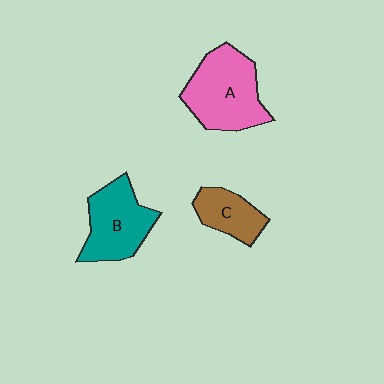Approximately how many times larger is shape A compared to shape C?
Approximately 2.0 times.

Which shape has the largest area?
Shape A (pink).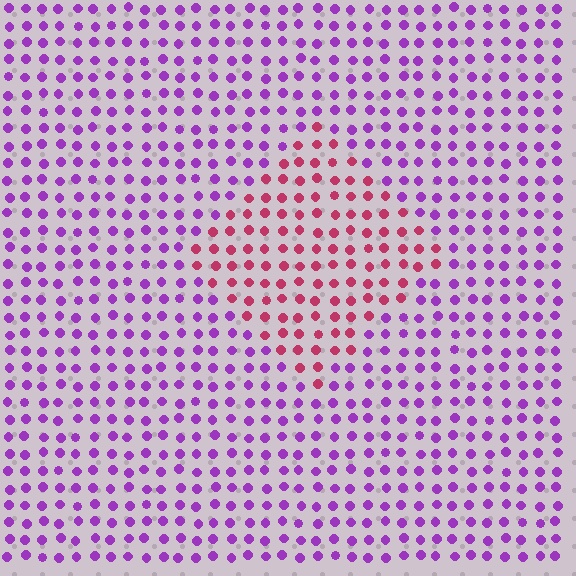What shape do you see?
I see a diamond.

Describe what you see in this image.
The image is filled with small purple elements in a uniform arrangement. A diamond-shaped region is visible where the elements are tinted to a slightly different hue, forming a subtle color boundary.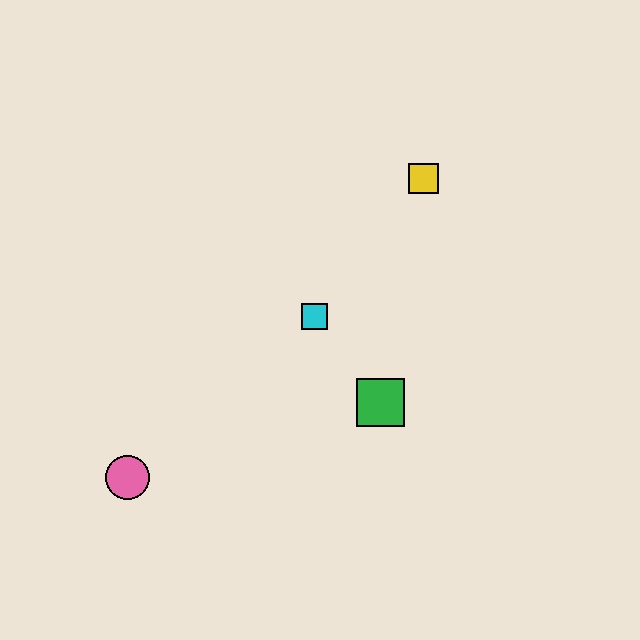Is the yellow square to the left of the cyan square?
No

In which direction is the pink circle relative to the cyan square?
The pink circle is to the left of the cyan square.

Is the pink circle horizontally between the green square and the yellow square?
No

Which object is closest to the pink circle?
The cyan square is closest to the pink circle.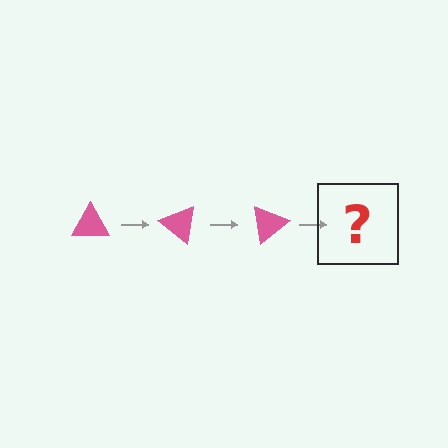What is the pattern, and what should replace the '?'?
The pattern is that the triangle rotates 40 degrees each step. The '?' should be a pink triangle rotated 120 degrees.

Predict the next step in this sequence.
The next step is a pink triangle rotated 120 degrees.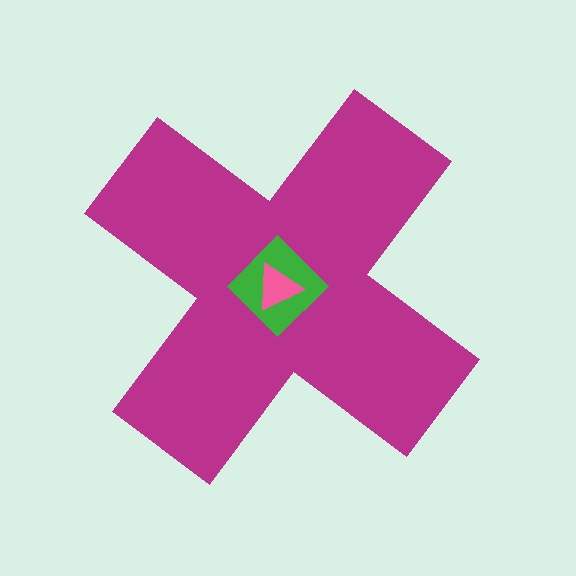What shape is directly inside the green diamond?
The pink triangle.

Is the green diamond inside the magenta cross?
Yes.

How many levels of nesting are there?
3.